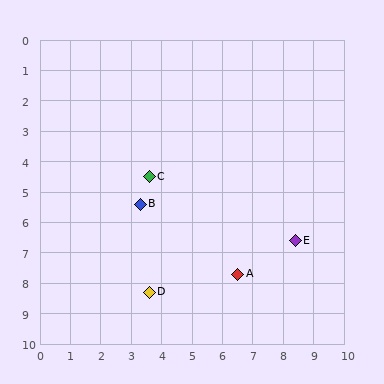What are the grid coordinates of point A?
Point A is at approximately (6.5, 7.7).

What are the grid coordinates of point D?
Point D is at approximately (3.6, 8.3).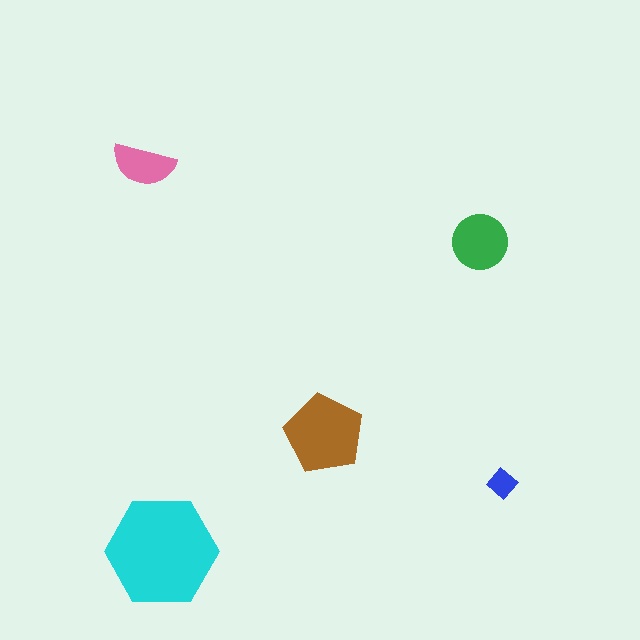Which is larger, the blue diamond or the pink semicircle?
The pink semicircle.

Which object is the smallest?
The blue diamond.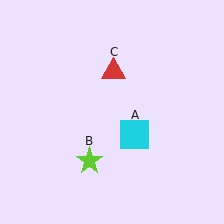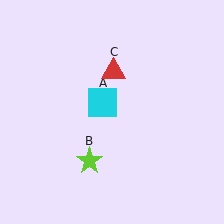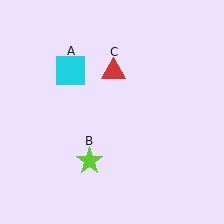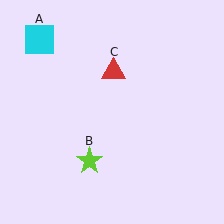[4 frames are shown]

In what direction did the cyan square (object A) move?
The cyan square (object A) moved up and to the left.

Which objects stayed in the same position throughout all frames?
Lime star (object B) and red triangle (object C) remained stationary.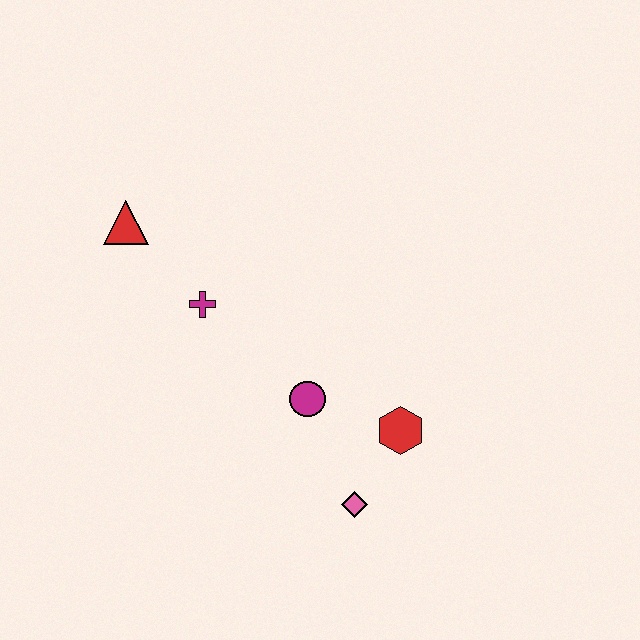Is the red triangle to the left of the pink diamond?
Yes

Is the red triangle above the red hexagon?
Yes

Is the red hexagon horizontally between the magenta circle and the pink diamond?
No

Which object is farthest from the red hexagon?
The red triangle is farthest from the red hexagon.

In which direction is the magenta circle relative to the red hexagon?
The magenta circle is to the left of the red hexagon.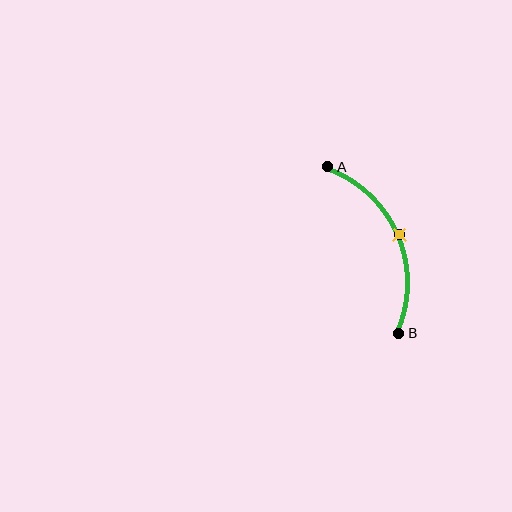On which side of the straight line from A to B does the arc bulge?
The arc bulges to the right of the straight line connecting A and B.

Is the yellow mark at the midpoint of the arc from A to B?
Yes. The yellow mark lies on the arc at equal arc-length from both A and B — it is the arc midpoint.